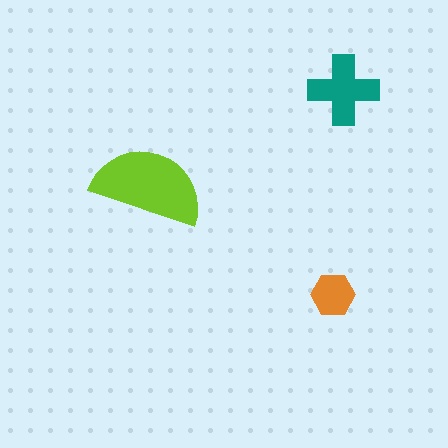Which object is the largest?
The lime semicircle.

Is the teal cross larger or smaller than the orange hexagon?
Larger.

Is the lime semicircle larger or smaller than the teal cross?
Larger.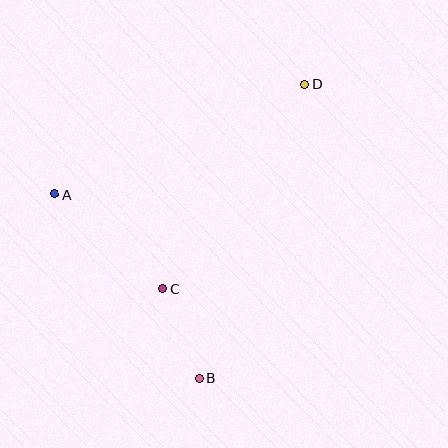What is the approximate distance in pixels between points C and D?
The distance between C and D is approximately 249 pixels.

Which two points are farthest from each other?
Points B and D are farthest from each other.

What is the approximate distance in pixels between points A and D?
The distance between A and D is approximately 273 pixels.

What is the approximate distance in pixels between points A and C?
The distance between A and C is approximately 143 pixels.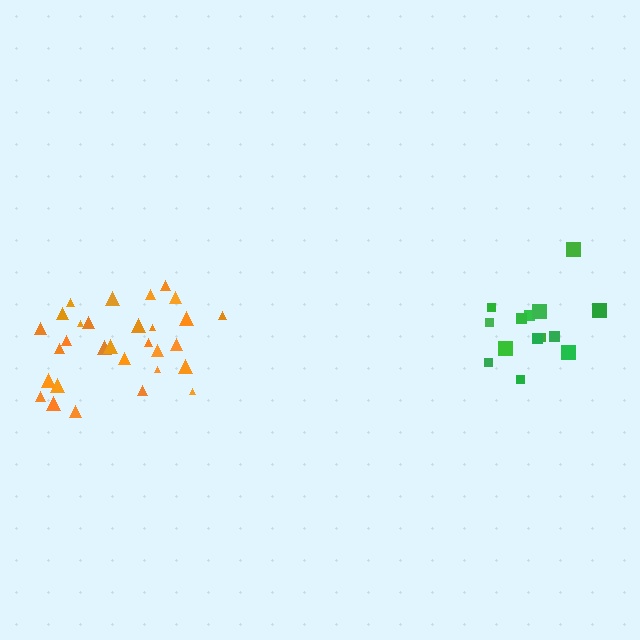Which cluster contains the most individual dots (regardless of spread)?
Orange (30).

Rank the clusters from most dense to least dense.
orange, green.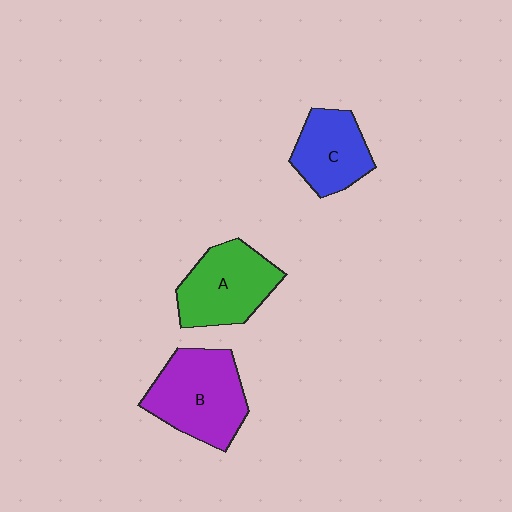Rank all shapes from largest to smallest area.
From largest to smallest: B (purple), A (green), C (blue).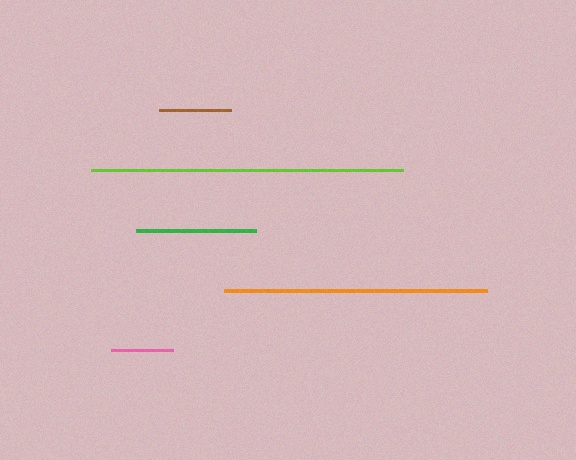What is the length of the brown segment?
The brown segment is approximately 72 pixels long.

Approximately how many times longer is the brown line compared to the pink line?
The brown line is approximately 1.1 times the length of the pink line.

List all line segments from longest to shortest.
From longest to shortest: lime, orange, green, brown, pink.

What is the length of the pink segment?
The pink segment is approximately 63 pixels long.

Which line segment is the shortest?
The pink line is the shortest at approximately 63 pixels.